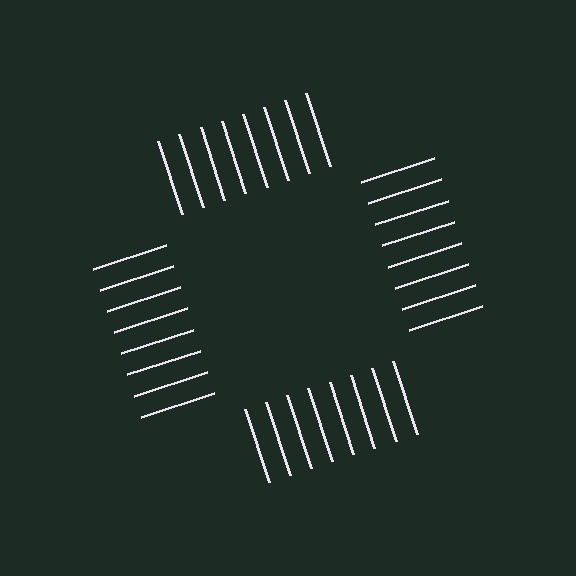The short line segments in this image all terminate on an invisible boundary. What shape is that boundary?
An illusory square — the line segments terminate on its edges but no continuous stroke is drawn.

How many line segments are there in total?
32 — 8 along each of the 4 edges.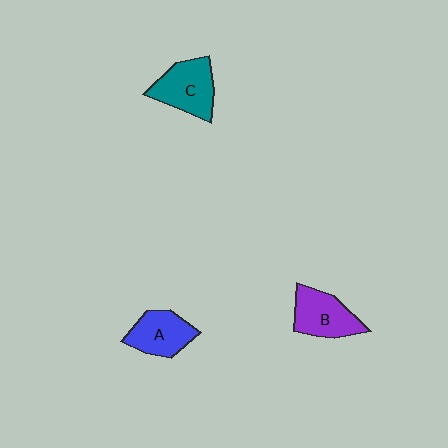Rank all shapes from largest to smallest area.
From largest to smallest: C (teal), B (purple), A (blue).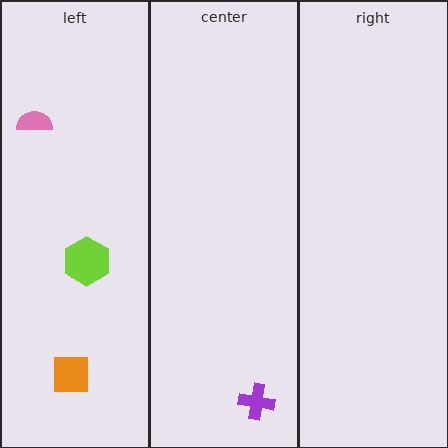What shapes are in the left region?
The pink semicircle, the orange square, the lime hexagon.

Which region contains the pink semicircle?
The left region.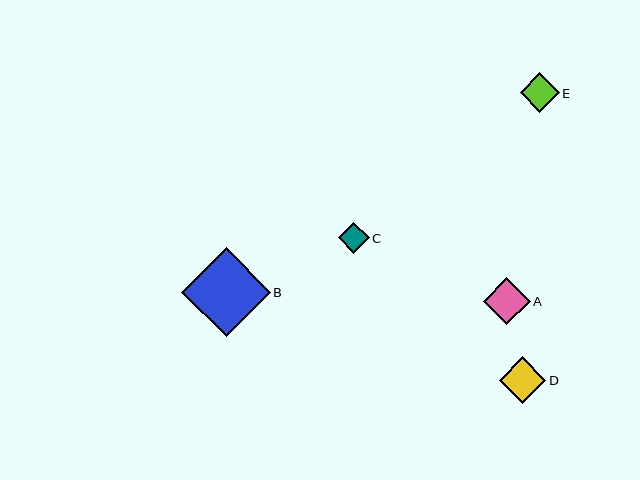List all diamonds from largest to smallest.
From largest to smallest: B, A, D, E, C.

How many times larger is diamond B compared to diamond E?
Diamond B is approximately 2.3 times the size of diamond E.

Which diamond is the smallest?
Diamond C is the smallest with a size of approximately 31 pixels.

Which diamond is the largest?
Diamond B is the largest with a size of approximately 89 pixels.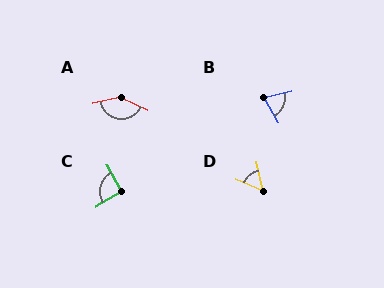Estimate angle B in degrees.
Approximately 73 degrees.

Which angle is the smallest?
D, at approximately 55 degrees.